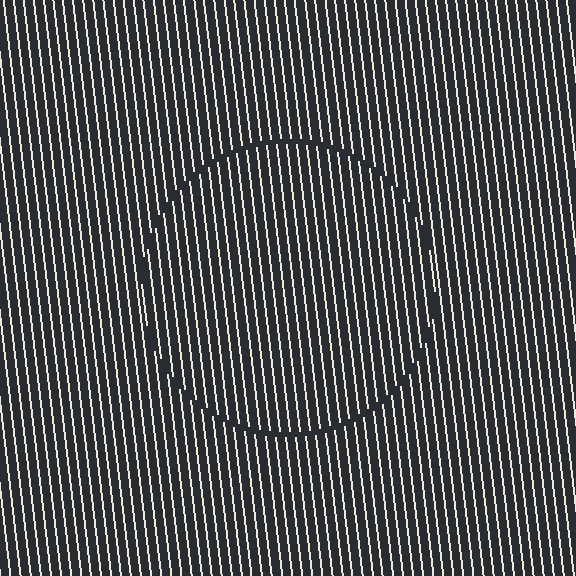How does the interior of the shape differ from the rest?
The interior of the shape contains the same grating, shifted by half a period — the contour is defined by the phase discontinuity where line-ends from the inner and outer gratings abut.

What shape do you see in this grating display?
An illusory circle. The interior of the shape contains the same grating, shifted by half a period — the contour is defined by the phase discontinuity where line-ends from the inner and outer gratings abut.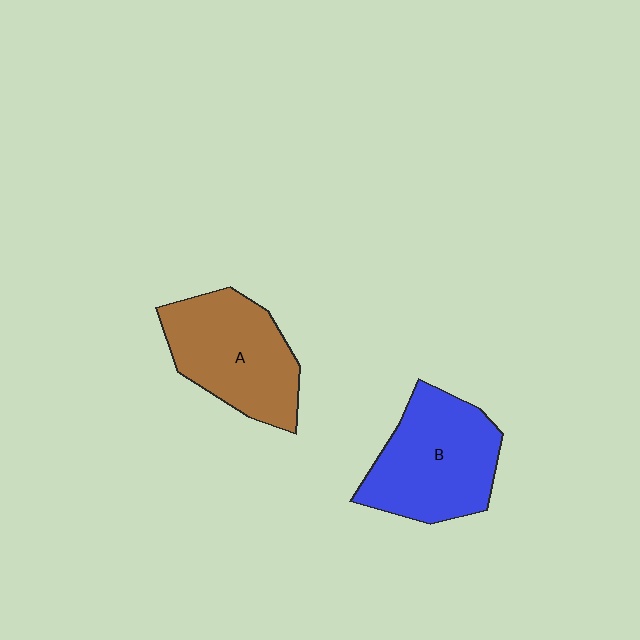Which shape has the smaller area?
Shape A (brown).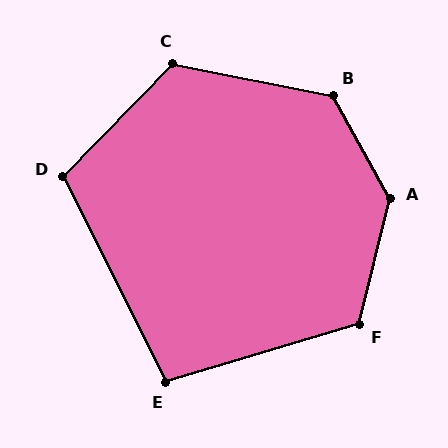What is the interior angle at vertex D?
Approximately 109 degrees (obtuse).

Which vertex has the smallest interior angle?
E, at approximately 100 degrees.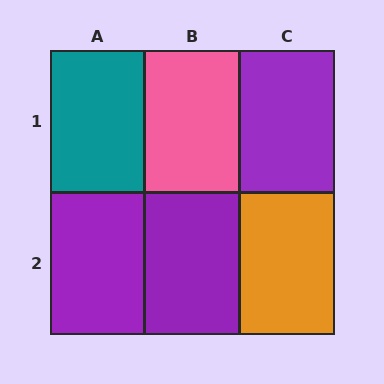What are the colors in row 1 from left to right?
Teal, pink, purple.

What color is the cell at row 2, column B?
Purple.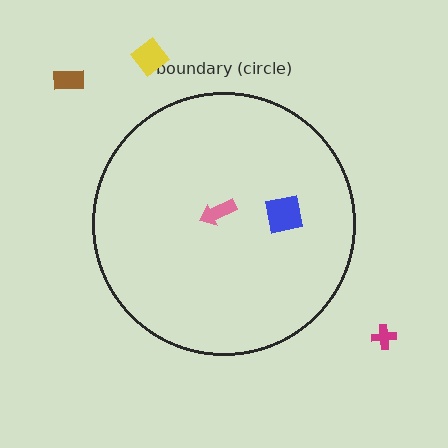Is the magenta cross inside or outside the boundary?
Outside.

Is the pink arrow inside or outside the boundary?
Inside.